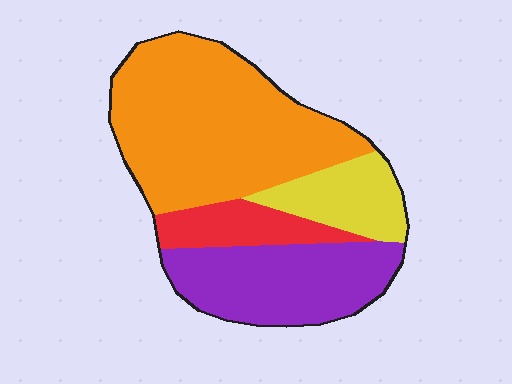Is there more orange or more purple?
Orange.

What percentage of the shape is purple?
Purple covers roughly 25% of the shape.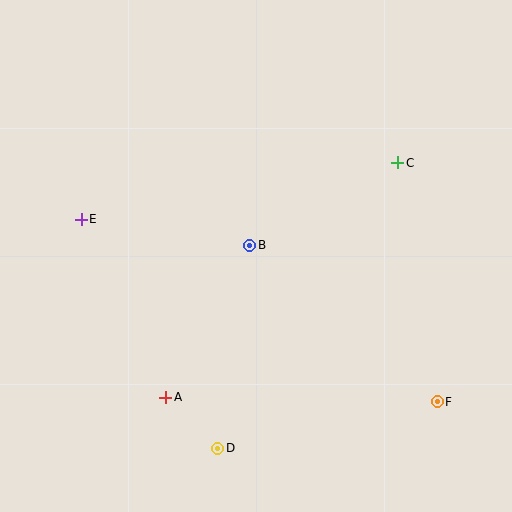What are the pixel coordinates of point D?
Point D is at (218, 448).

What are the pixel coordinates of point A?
Point A is at (166, 397).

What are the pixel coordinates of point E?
Point E is at (81, 219).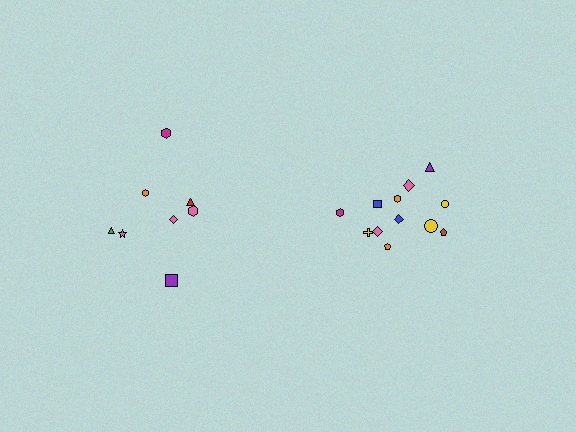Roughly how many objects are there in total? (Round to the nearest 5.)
Roughly 20 objects in total.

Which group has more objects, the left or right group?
The right group.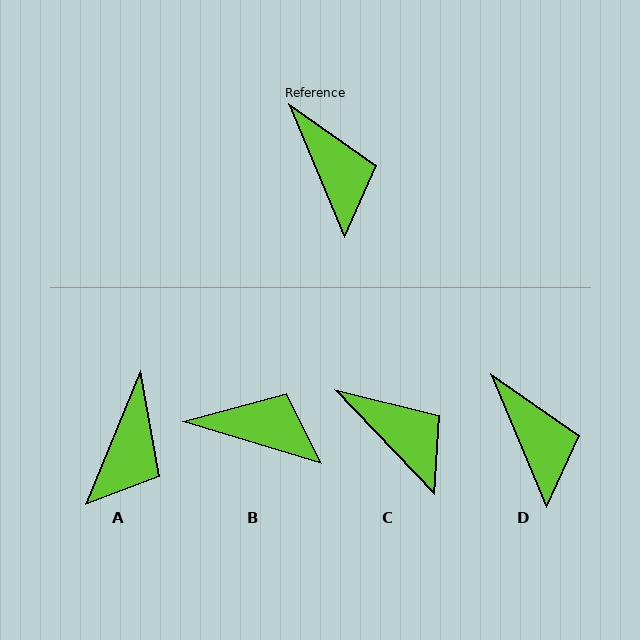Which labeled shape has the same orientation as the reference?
D.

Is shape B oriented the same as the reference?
No, it is off by about 50 degrees.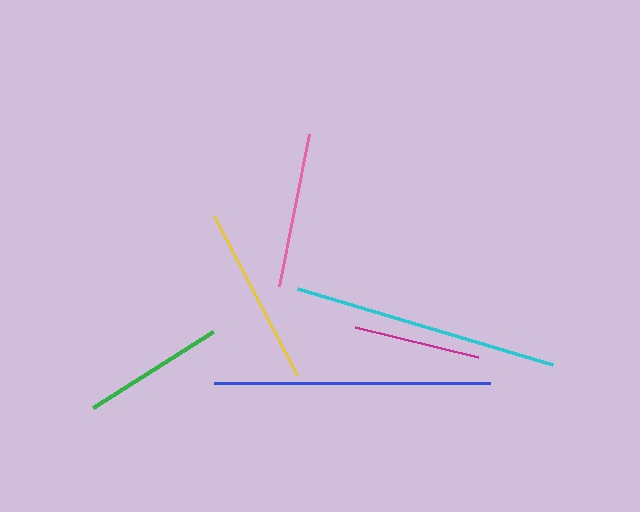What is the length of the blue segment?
The blue segment is approximately 276 pixels long.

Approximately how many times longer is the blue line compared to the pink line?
The blue line is approximately 1.8 times the length of the pink line.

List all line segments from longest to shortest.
From longest to shortest: blue, cyan, yellow, pink, green, magenta.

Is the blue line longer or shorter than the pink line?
The blue line is longer than the pink line.